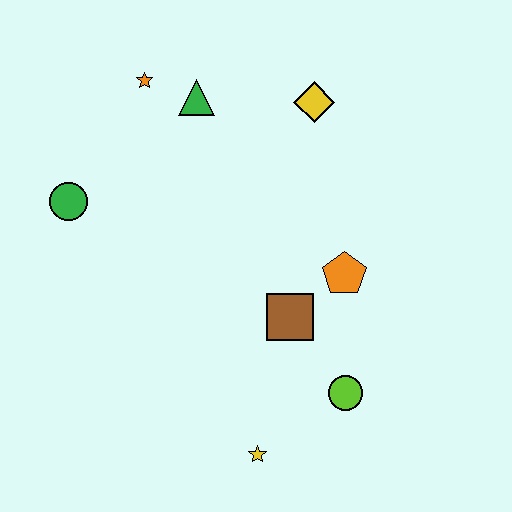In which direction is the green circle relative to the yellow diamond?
The green circle is to the left of the yellow diamond.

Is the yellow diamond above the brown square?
Yes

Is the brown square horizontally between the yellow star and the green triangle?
No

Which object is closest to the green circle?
The orange star is closest to the green circle.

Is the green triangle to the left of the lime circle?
Yes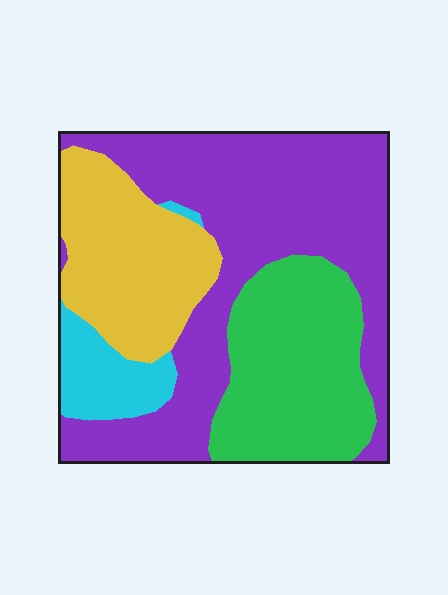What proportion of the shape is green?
Green takes up between a sixth and a third of the shape.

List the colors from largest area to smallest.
From largest to smallest: purple, green, yellow, cyan.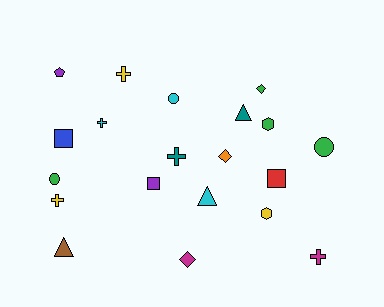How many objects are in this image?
There are 20 objects.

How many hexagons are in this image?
There are 2 hexagons.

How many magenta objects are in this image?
There are 2 magenta objects.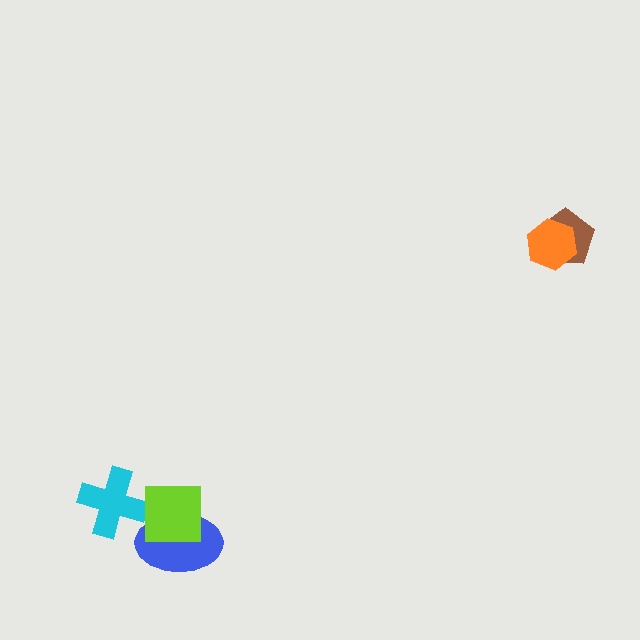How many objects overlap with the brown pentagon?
1 object overlaps with the brown pentagon.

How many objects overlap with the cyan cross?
0 objects overlap with the cyan cross.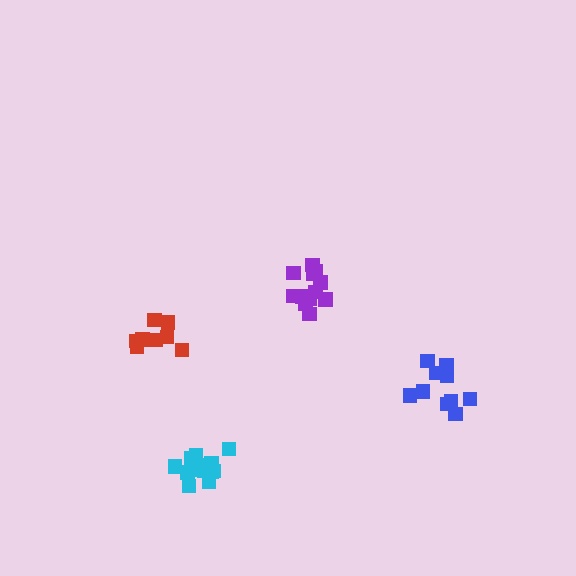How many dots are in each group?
Group 1: 13 dots, Group 2: 10 dots, Group 3: 13 dots, Group 4: 9 dots (45 total).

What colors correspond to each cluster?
The clusters are colored: purple, blue, cyan, red.